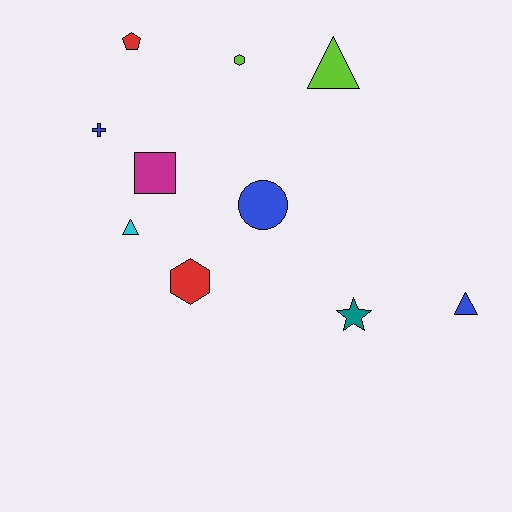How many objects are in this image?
There are 10 objects.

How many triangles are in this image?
There are 3 triangles.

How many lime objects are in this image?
There are 2 lime objects.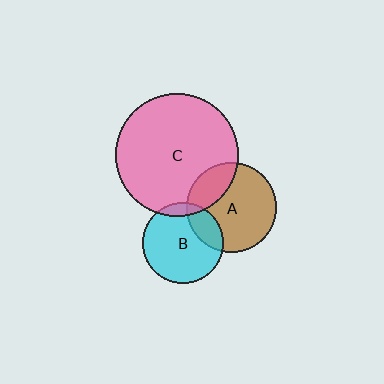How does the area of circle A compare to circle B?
Approximately 1.3 times.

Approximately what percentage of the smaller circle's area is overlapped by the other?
Approximately 25%.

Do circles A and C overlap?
Yes.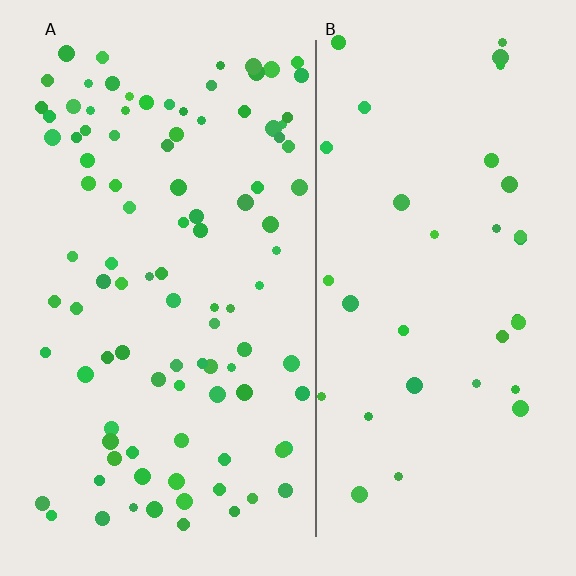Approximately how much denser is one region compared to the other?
Approximately 2.9× — region A over region B.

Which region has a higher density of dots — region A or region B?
A (the left).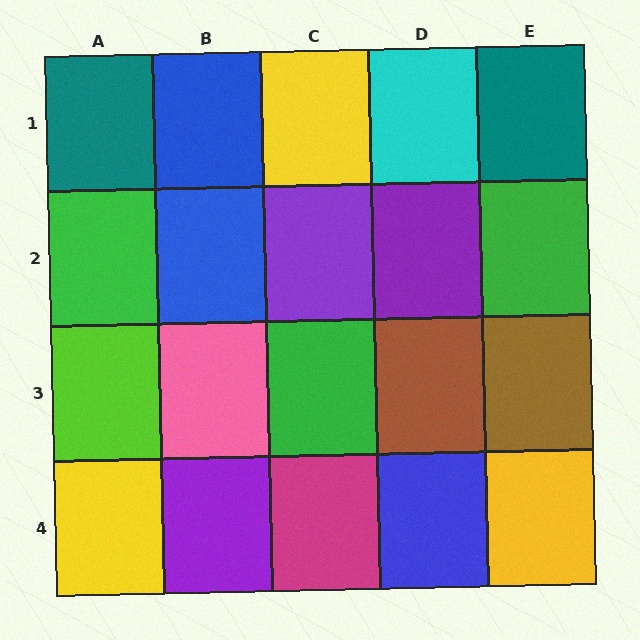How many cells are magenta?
1 cell is magenta.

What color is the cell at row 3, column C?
Green.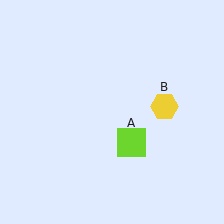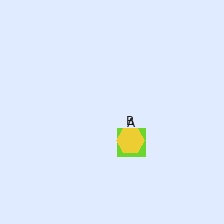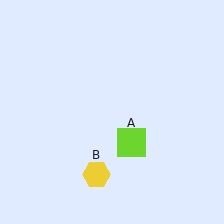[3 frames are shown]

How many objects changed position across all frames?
1 object changed position: yellow hexagon (object B).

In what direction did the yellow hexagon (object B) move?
The yellow hexagon (object B) moved down and to the left.